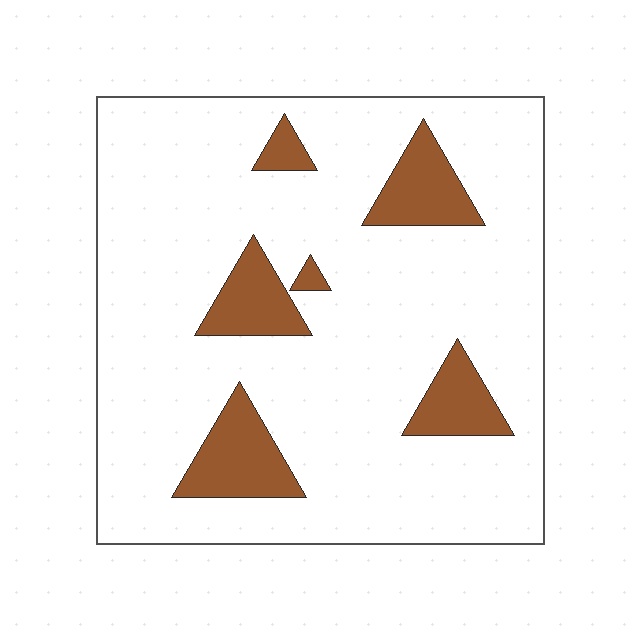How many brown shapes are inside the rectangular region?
6.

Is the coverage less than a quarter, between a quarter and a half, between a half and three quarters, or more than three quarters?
Less than a quarter.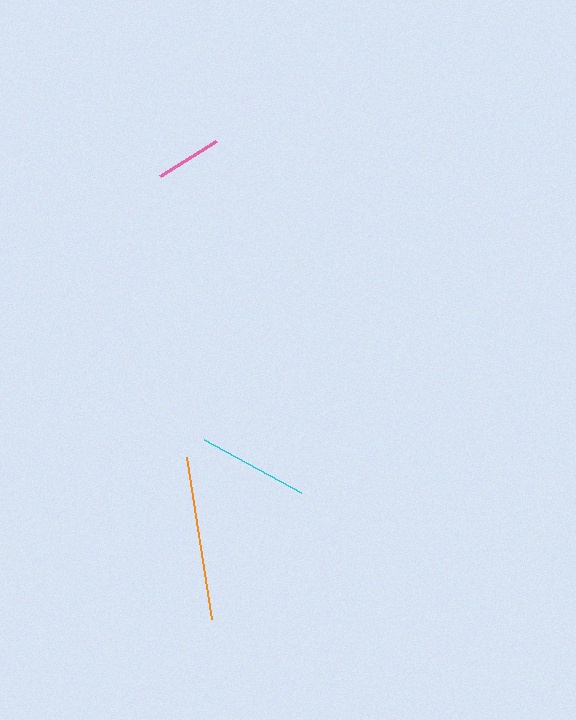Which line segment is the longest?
The orange line is the longest at approximately 164 pixels.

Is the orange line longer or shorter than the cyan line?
The orange line is longer than the cyan line.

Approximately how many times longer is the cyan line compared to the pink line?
The cyan line is approximately 1.7 times the length of the pink line.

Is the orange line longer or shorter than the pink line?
The orange line is longer than the pink line.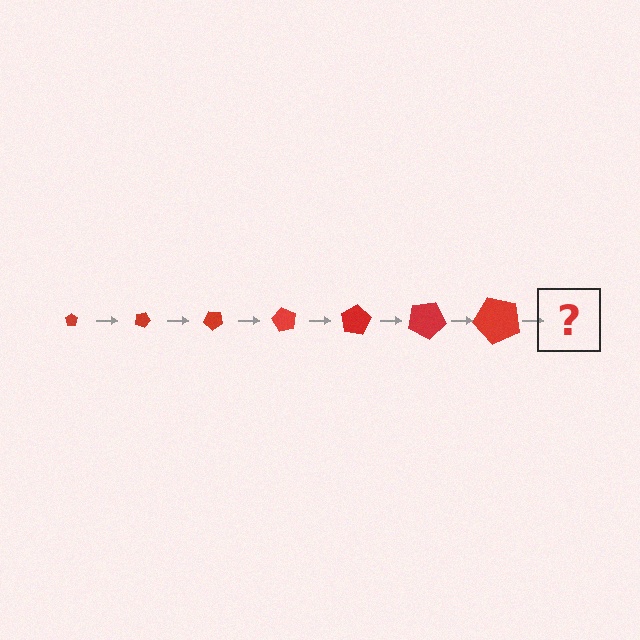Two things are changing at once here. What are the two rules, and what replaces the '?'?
The two rules are that the pentagon grows larger each step and it rotates 20 degrees each step. The '?' should be a pentagon, larger than the previous one and rotated 140 degrees from the start.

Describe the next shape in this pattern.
It should be a pentagon, larger than the previous one and rotated 140 degrees from the start.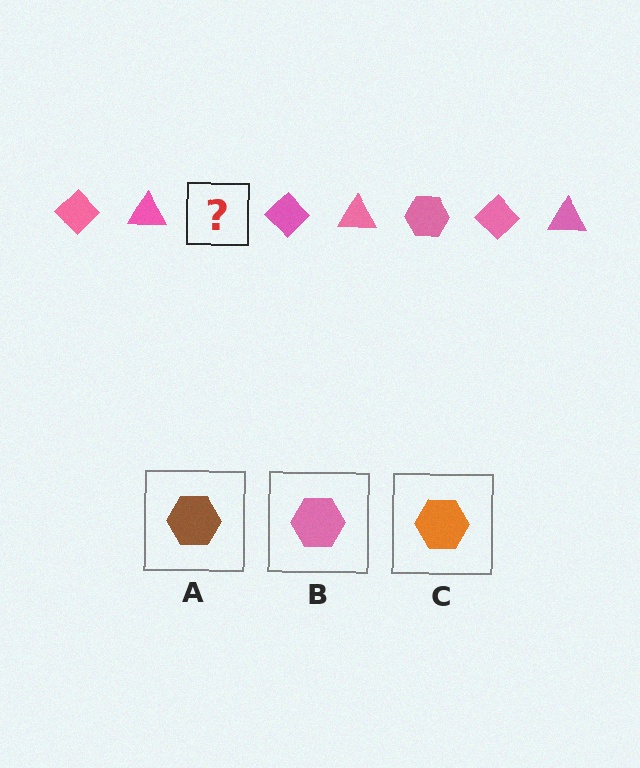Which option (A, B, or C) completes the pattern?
B.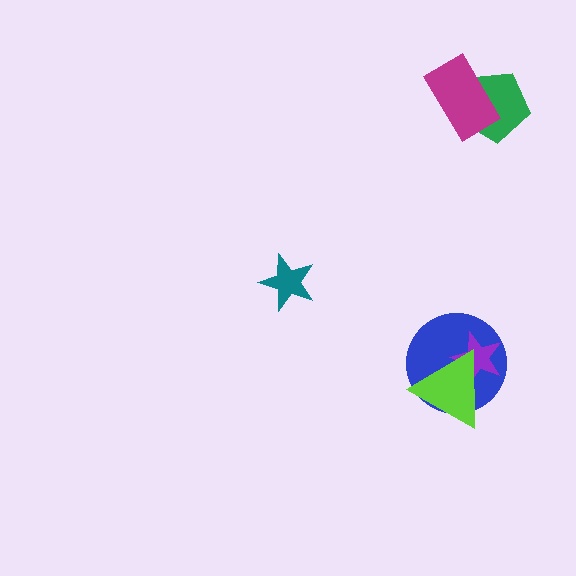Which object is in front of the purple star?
The lime triangle is in front of the purple star.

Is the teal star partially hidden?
No, no other shape covers it.